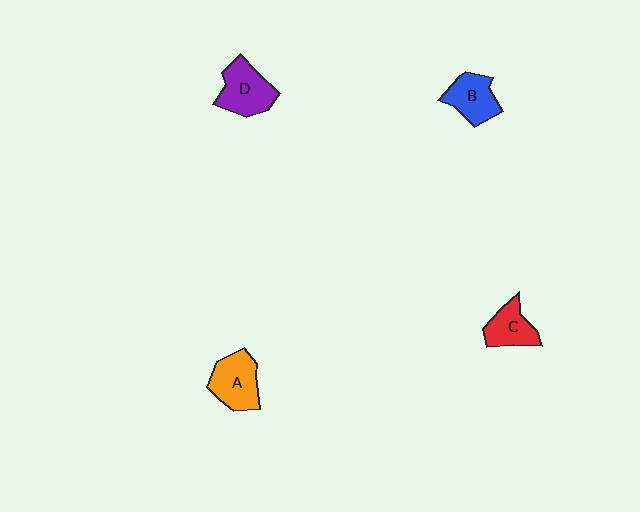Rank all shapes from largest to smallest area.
From largest to smallest: D (purple), A (orange), B (blue), C (red).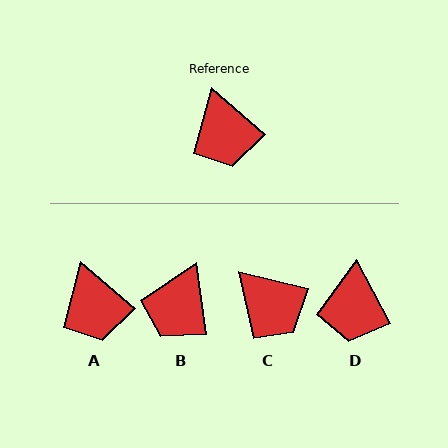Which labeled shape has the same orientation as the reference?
A.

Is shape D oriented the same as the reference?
No, it is off by about 21 degrees.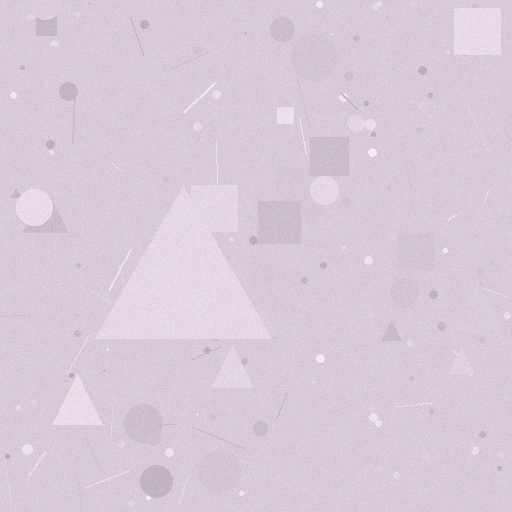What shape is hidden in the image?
A triangle is hidden in the image.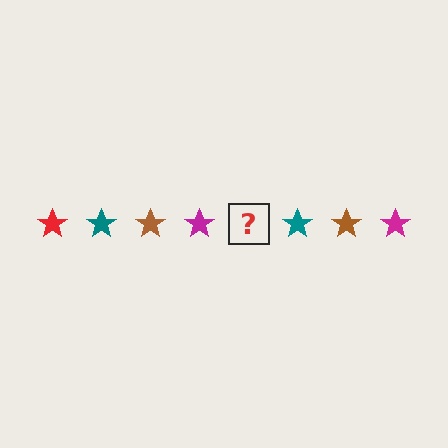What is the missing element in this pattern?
The missing element is a red star.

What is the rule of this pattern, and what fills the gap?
The rule is that the pattern cycles through red, teal, brown, magenta stars. The gap should be filled with a red star.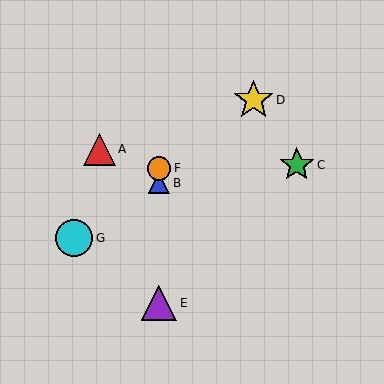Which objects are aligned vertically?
Objects B, E, F are aligned vertically.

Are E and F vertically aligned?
Yes, both are at x≈159.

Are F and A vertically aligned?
No, F is at x≈159 and A is at x≈99.